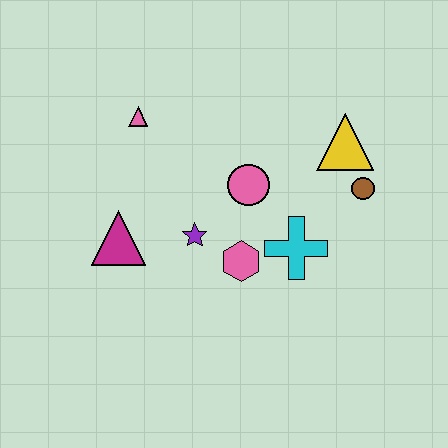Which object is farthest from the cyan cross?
The pink triangle is farthest from the cyan cross.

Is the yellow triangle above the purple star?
Yes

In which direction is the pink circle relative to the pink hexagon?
The pink circle is above the pink hexagon.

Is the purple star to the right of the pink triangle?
Yes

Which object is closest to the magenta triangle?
The purple star is closest to the magenta triangle.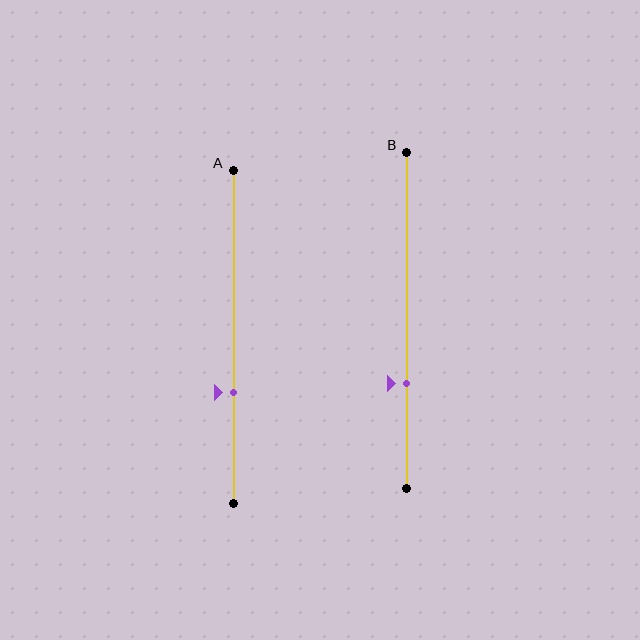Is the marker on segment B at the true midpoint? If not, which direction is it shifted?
No, the marker on segment B is shifted downward by about 19% of the segment length.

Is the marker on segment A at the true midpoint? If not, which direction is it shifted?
No, the marker on segment A is shifted downward by about 17% of the segment length.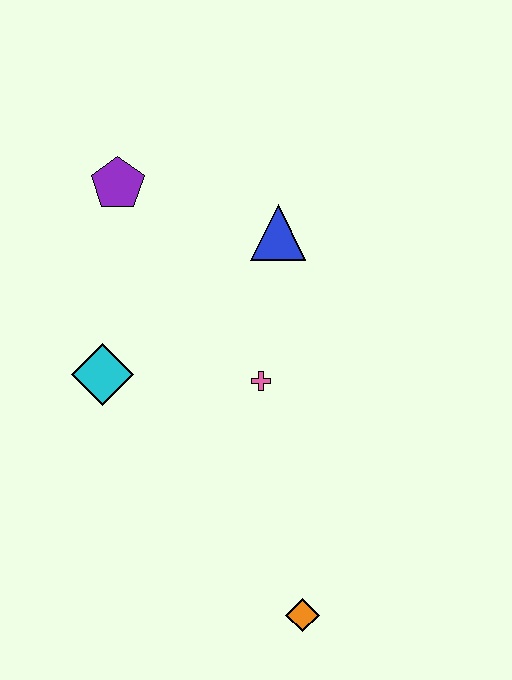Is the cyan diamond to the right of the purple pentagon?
No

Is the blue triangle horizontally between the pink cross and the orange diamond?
Yes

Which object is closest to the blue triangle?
The pink cross is closest to the blue triangle.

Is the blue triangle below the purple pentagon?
Yes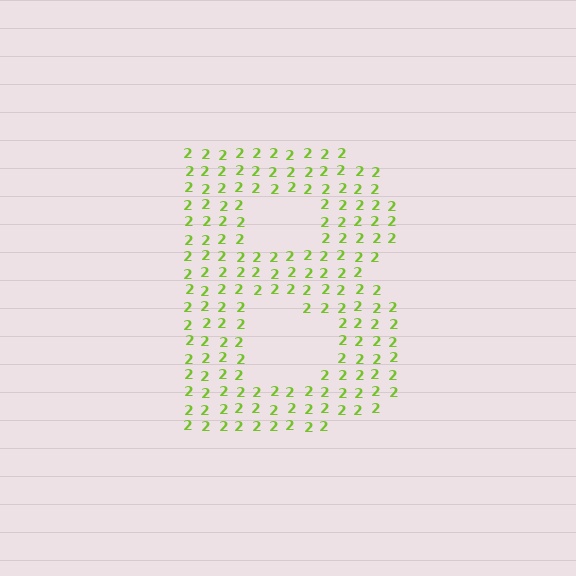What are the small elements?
The small elements are digit 2's.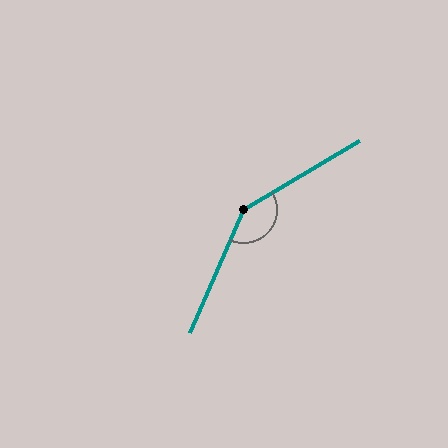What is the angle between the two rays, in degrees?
Approximately 145 degrees.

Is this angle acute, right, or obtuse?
It is obtuse.